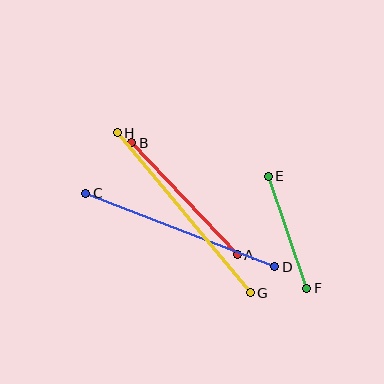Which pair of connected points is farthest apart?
Points G and H are farthest apart.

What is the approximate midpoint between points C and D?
The midpoint is at approximately (180, 230) pixels.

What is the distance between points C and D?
The distance is approximately 203 pixels.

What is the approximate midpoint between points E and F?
The midpoint is at approximately (287, 232) pixels.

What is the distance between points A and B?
The distance is approximately 154 pixels.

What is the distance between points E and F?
The distance is approximately 118 pixels.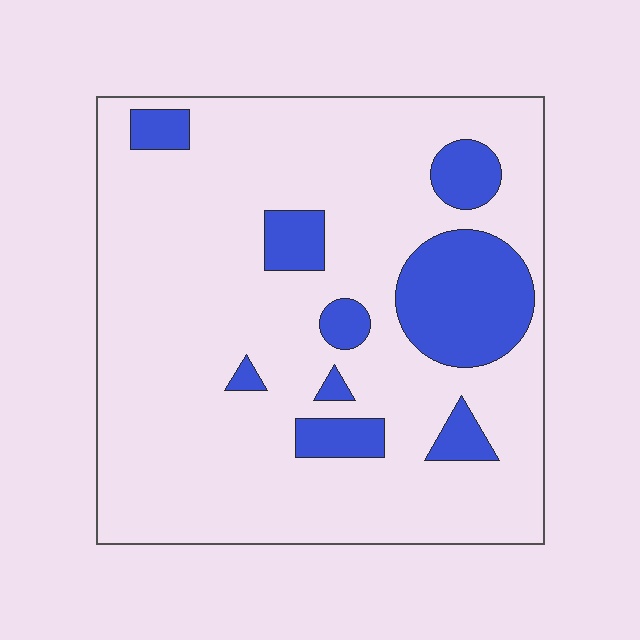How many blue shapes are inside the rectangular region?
9.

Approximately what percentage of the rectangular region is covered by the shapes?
Approximately 20%.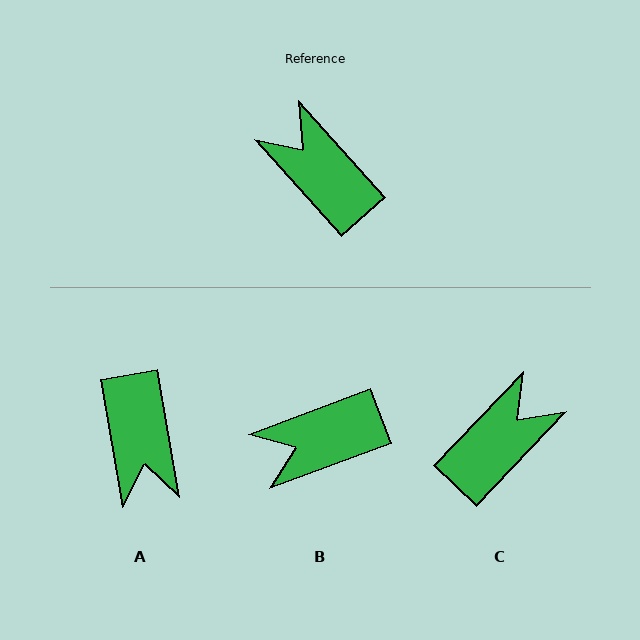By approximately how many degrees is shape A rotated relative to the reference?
Approximately 148 degrees counter-clockwise.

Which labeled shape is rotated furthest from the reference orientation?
A, about 148 degrees away.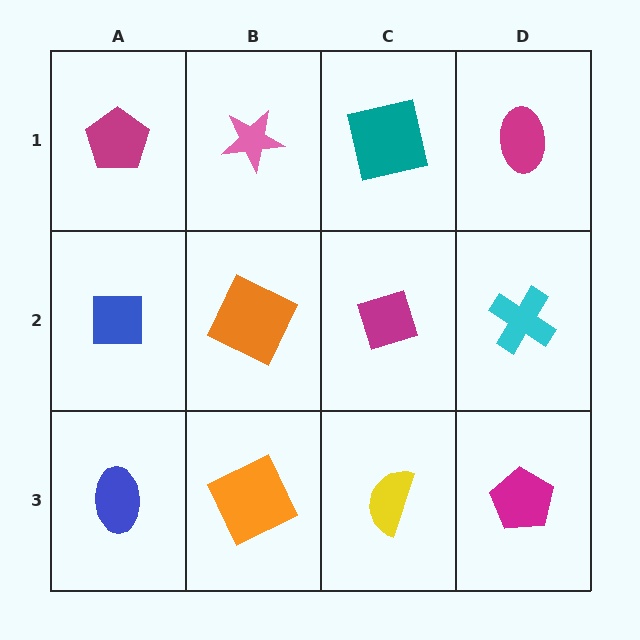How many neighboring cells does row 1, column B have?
3.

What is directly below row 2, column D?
A magenta pentagon.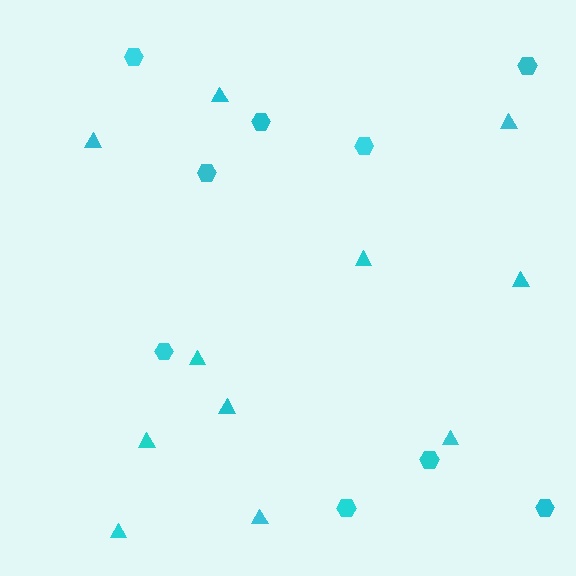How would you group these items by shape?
There are 2 groups: one group of triangles (11) and one group of hexagons (9).